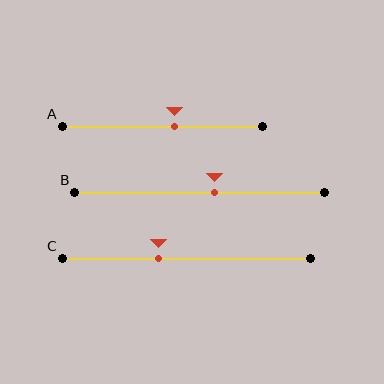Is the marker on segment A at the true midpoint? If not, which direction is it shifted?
No, the marker on segment A is shifted to the right by about 6% of the segment length.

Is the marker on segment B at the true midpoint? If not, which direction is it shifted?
No, the marker on segment B is shifted to the right by about 6% of the segment length.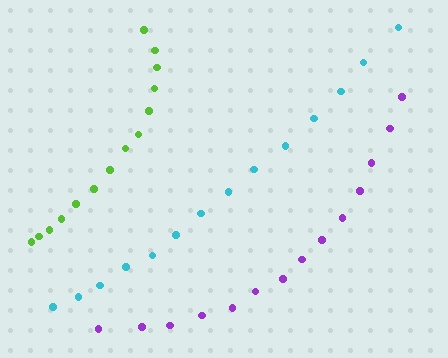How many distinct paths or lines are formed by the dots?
There are 3 distinct paths.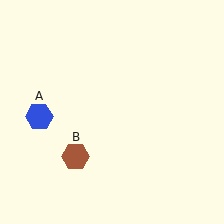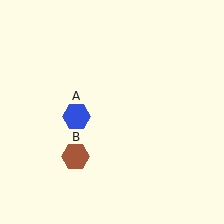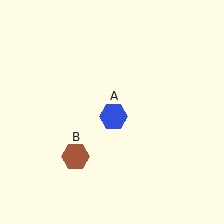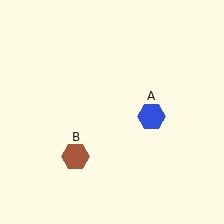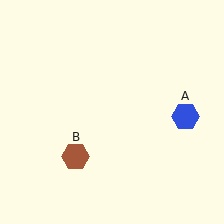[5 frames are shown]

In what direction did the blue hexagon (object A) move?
The blue hexagon (object A) moved right.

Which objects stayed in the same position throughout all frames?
Brown hexagon (object B) remained stationary.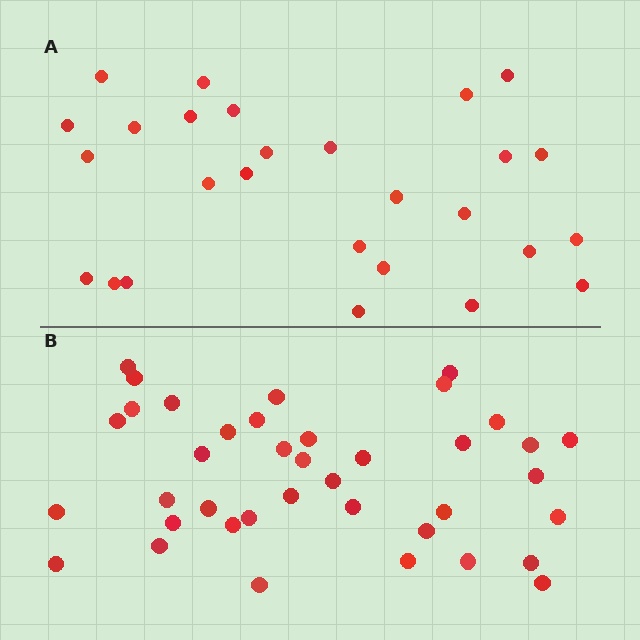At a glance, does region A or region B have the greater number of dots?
Region B (the bottom region) has more dots.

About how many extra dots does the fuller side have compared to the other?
Region B has roughly 12 or so more dots than region A.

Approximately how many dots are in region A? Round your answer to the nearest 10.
About 30 dots. (The exact count is 27, which rounds to 30.)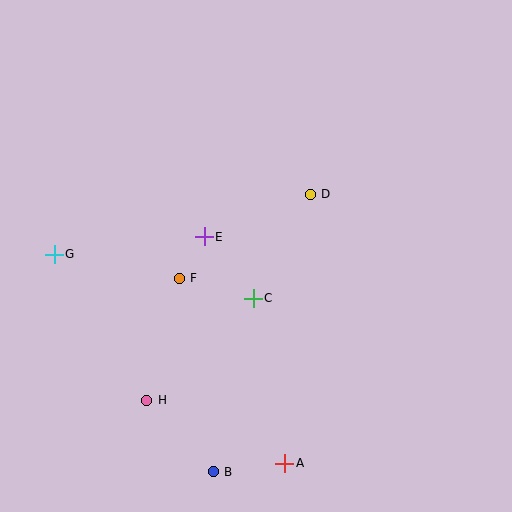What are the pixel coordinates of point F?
Point F is at (179, 278).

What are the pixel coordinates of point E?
Point E is at (204, 237).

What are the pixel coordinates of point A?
Point A is at (285, 463).